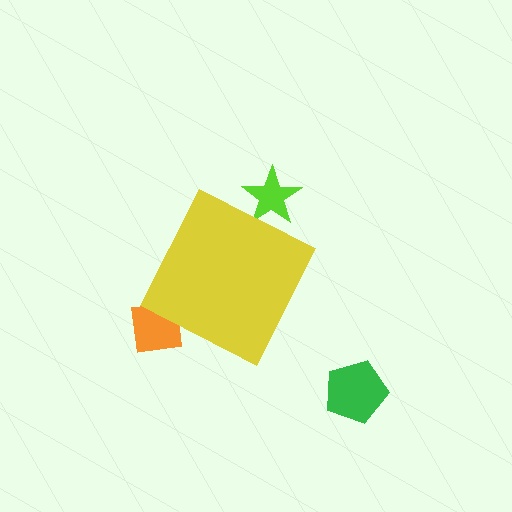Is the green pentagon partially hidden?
No, the green pentagon is fully visible.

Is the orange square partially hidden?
Yes, the orange square is partially hidden behind the yellow diamond.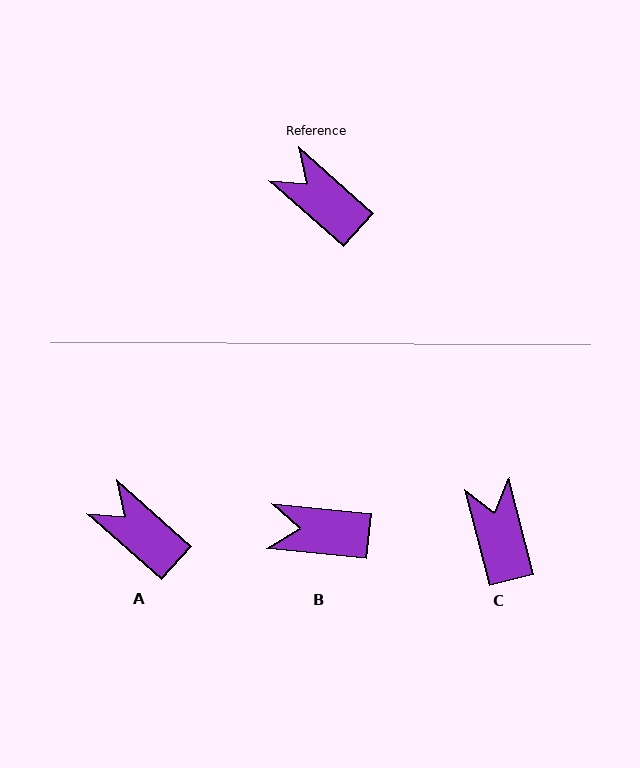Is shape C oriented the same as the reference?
No, it is off by about 34 degrees.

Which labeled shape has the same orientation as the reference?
A.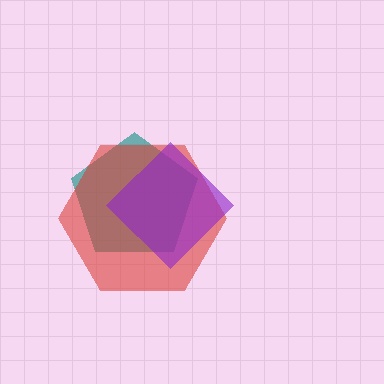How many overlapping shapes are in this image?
There are 3 overlapping shapes in the image.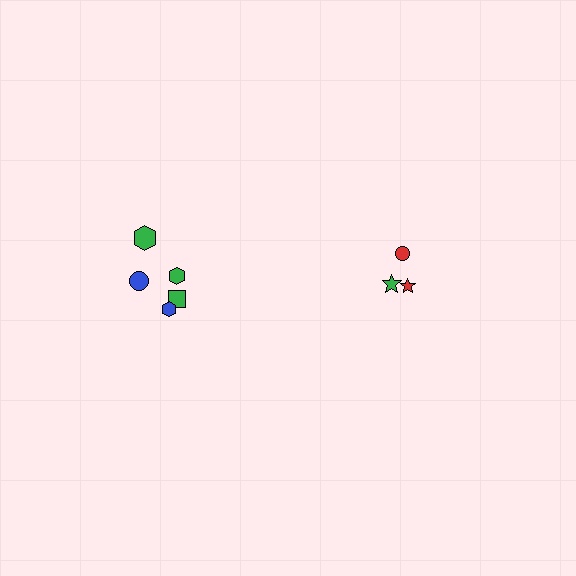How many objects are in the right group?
There are 3 objects.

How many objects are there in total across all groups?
There are 8 objects.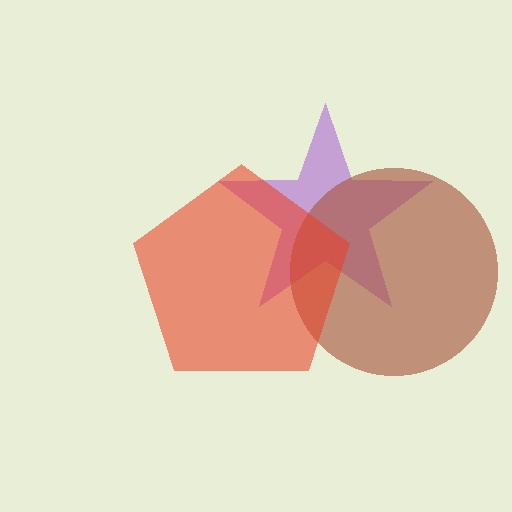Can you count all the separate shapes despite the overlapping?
Yes, there are 3 separate shapes.